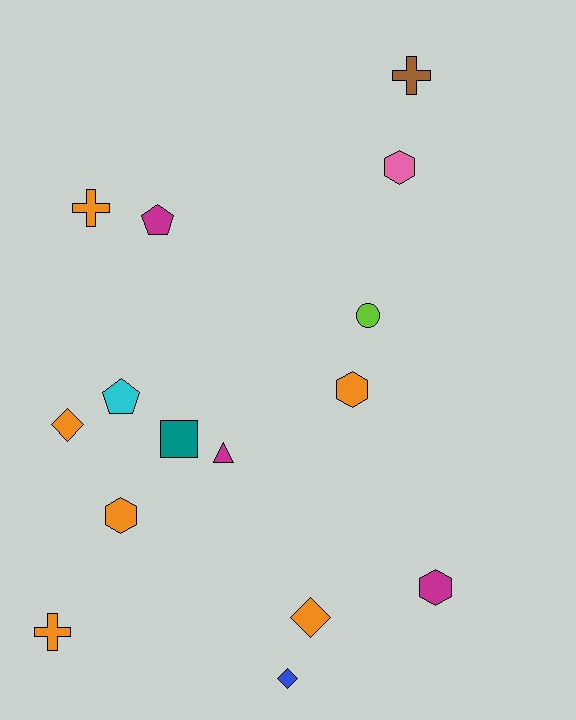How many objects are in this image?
There are 15 objects.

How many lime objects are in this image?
There is 1 lime object.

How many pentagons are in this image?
There are 2 pentagons.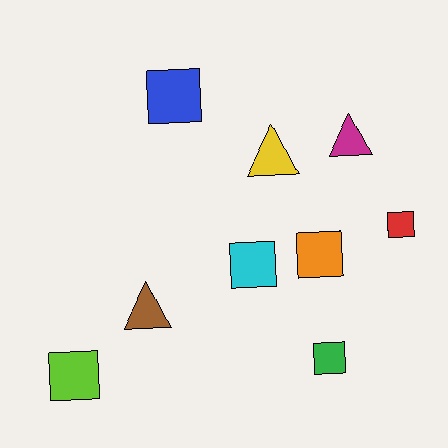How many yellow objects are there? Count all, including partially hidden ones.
There is 1 yellow object.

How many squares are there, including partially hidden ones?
There are 6 squares.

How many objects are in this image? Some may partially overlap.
There are 9 objects.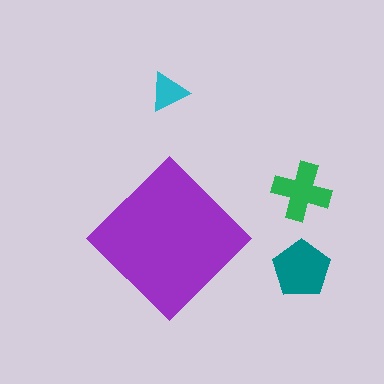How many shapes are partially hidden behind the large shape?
0 shapes are partially hidden.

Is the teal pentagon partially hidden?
No, the teal pentagon is fully visible.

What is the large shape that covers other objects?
A purple diamond.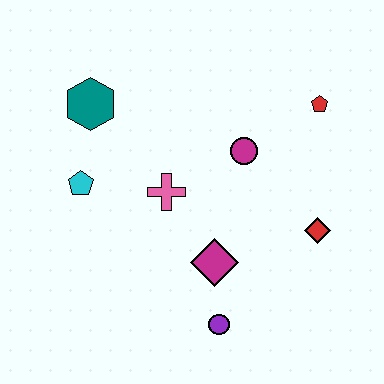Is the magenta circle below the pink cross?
No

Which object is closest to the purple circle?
The magenta diamond is closest to the purple circle.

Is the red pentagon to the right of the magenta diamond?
Yes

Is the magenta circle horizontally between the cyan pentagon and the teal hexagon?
No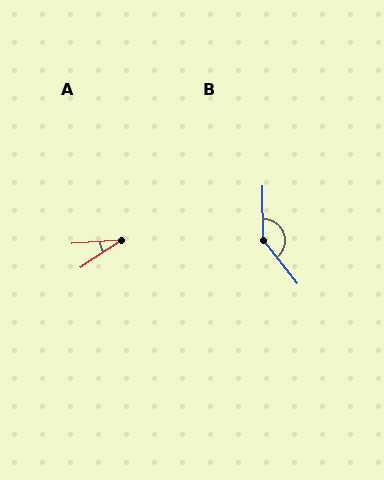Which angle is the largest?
B, at approximately 143 degrees.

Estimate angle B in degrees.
Approximately 143 degrees.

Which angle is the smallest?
A, at approximately 30 degrees.